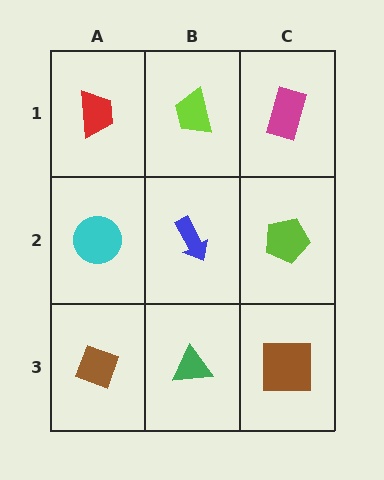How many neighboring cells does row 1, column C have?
2.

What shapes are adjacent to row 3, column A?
A cyan circle (row 2, column A), a green triangle (row 3, column B).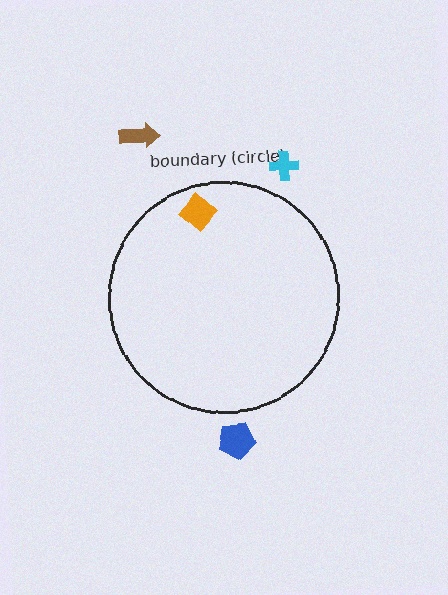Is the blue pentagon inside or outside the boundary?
Outside.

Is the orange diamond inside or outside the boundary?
Inside.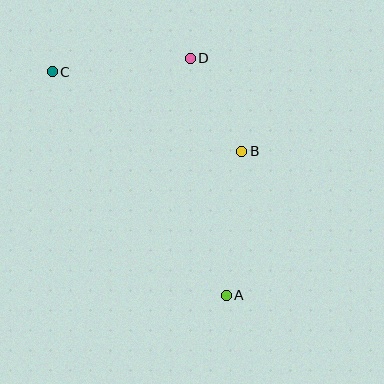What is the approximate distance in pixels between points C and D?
The distance between C and D is approximately 139 pixels.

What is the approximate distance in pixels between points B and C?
The distance between B and C is approximately 205 pixels.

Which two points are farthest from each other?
Points A and C are farthest from each other.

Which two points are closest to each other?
Points B and D are closest to each other.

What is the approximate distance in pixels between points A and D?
The distance between A and D is approximately 239 pixels.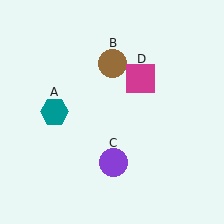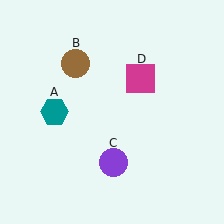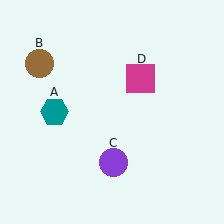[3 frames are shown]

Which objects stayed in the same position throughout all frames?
Teal hexagon (object A) and purple circle (object C) and magenta square (object D) remained stationary.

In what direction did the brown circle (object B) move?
The brown circle (object B) moved left.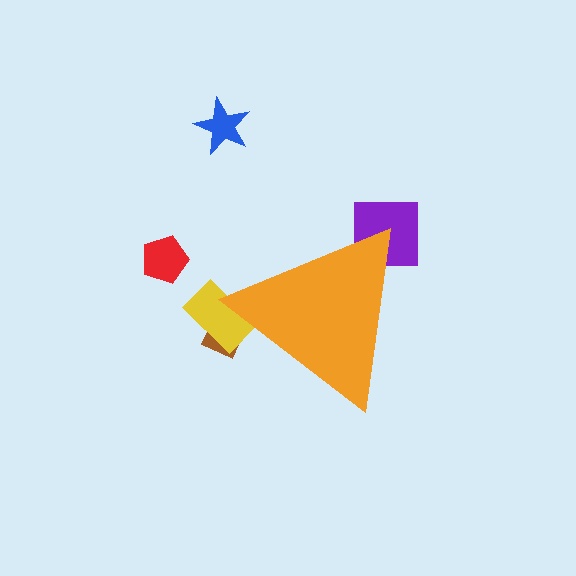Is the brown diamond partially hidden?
Yes, the brown diamond is partially hidden behind the orange triangle.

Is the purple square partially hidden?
Yes, the purple square is partially hidden behind the orange triangle.